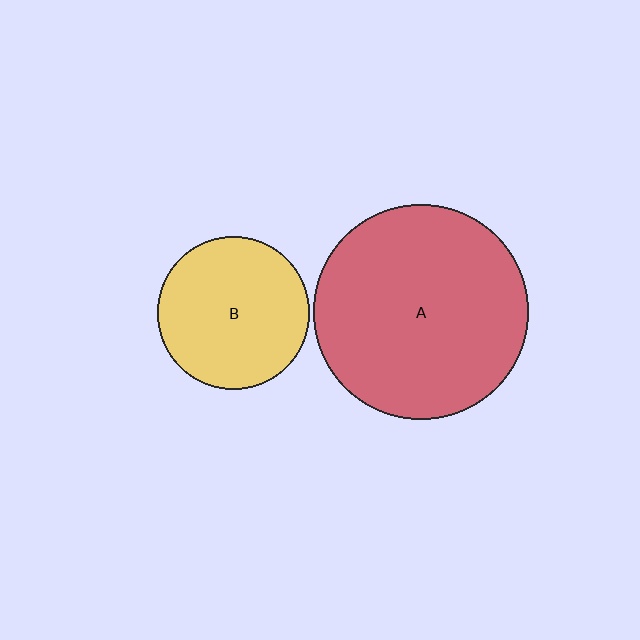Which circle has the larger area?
Circle A (red).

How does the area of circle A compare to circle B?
Approximately 2.0 times.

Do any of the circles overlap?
No, none of the circles overlap.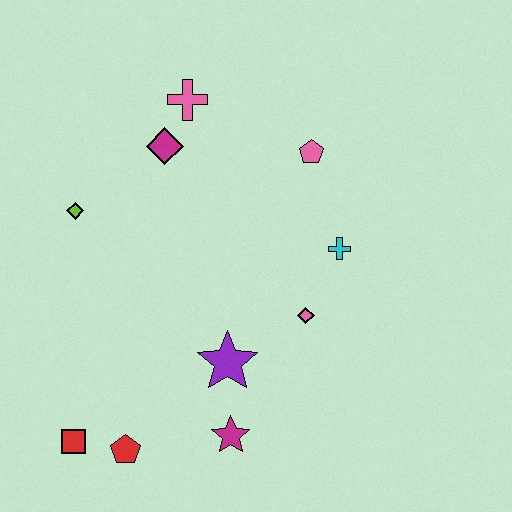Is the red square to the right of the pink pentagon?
No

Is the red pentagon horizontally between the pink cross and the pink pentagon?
No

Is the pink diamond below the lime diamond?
Yes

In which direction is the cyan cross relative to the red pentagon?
The cyan cross is to the right of the red pentagon.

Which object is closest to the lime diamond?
The magenta diamond is closest to the lime diamond.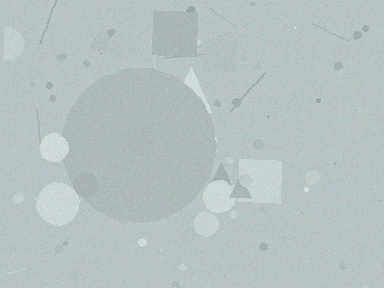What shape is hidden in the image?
A circle is hidden in the image.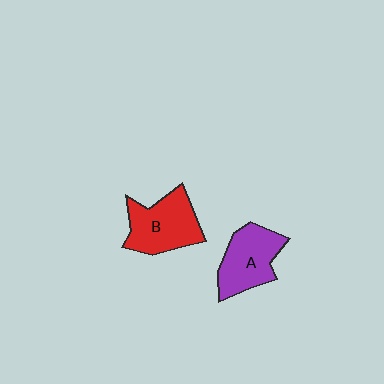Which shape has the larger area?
Shape B (red).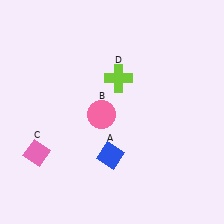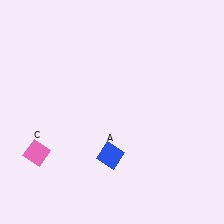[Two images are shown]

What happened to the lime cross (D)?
The lime cross (D) was removed in Image 2. It was in the top-right area of Image 1.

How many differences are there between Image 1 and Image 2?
There are 2 differences between the two images.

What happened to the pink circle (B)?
The pink circle (B) was removed in Image 2. It was in the bottom-left area of Image 1.